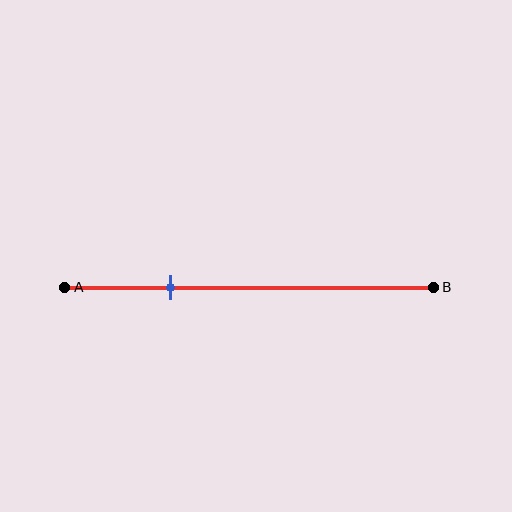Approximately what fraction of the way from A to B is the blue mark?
The blue mark is approximately 30% of the way from A to B.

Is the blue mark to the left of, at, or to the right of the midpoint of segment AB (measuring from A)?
The blue mark is to the left of the midpoint of segment AB.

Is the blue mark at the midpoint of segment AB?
No, the mark is at about 30% from A, not at the 50% midpoint.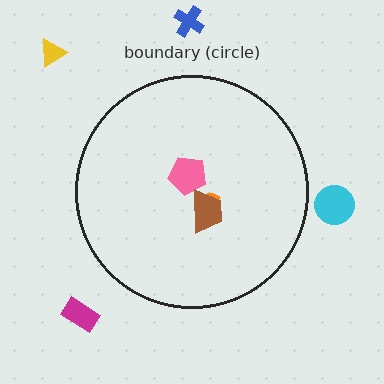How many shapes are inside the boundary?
3 inside, 4 outside.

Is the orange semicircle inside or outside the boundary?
Inside.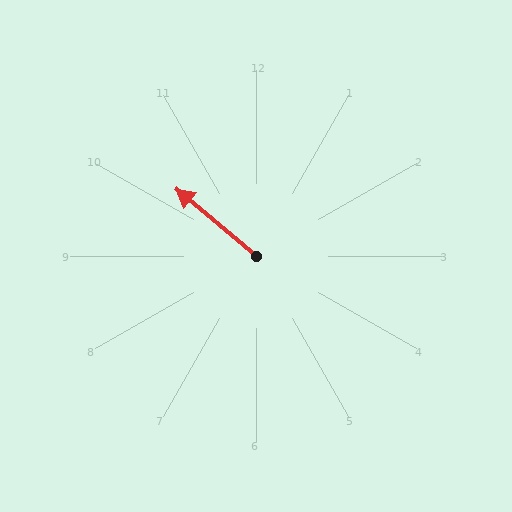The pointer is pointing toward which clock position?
Roughly 10 o'clock.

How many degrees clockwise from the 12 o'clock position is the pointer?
Approximately 310 degrees.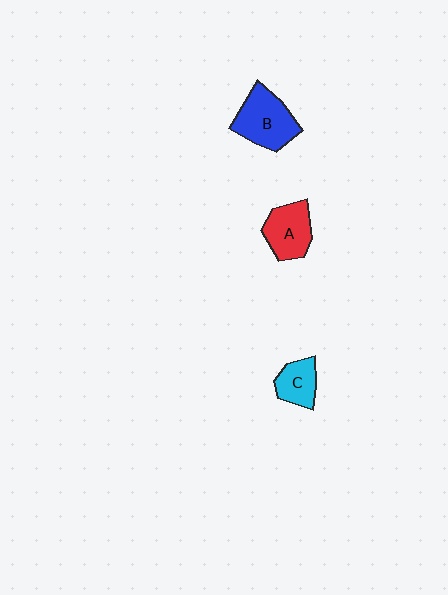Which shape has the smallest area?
Shape C (cyan).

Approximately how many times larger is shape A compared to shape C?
Approximately 1.4 times.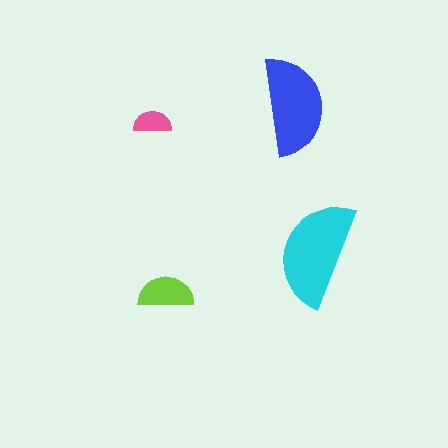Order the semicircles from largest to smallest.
the cyan one, the blue one, the lime one, the pink one.